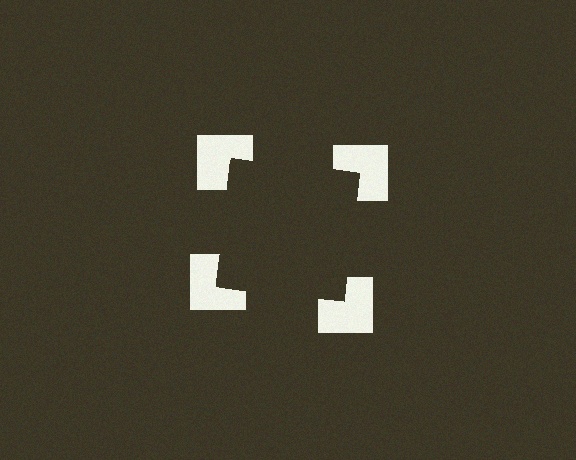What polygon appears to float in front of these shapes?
An illusory square — its edges are inferred from the aligned wedge cuts in the notched squares, not physically drawn.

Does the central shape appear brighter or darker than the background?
It typically appears slightly darker than the background, even though no actual brightness change is drawn.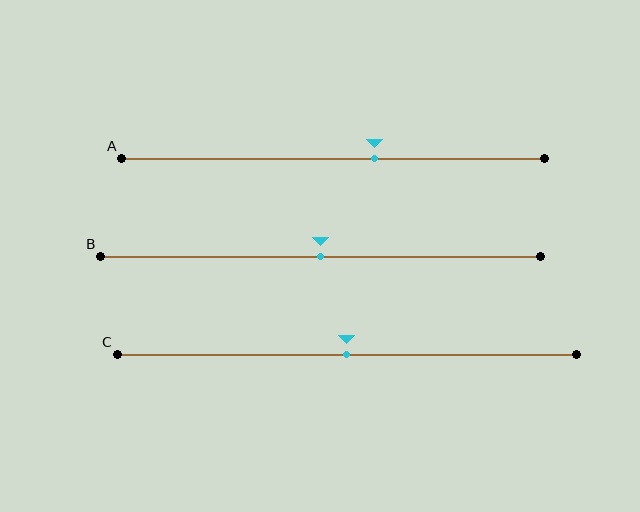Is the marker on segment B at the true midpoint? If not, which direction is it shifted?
Yes, the marker on segment B is at the true midpoint.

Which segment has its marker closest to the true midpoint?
Segment B has its marker closest to the true midpoint.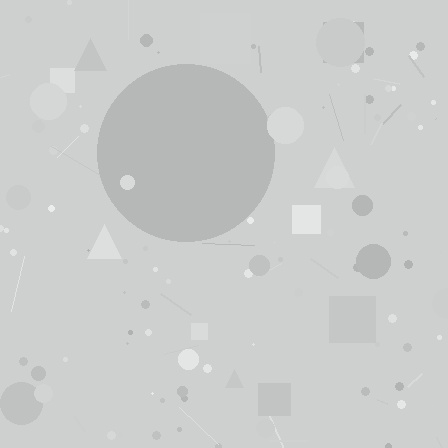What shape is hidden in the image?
A circle is hidden in the image.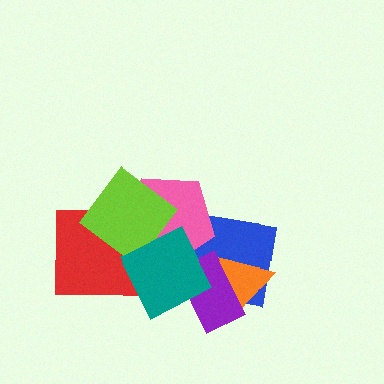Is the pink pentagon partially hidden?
Yes, it is partially covered by another shape.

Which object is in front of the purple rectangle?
The teal diamond is in front of the purple rectangle.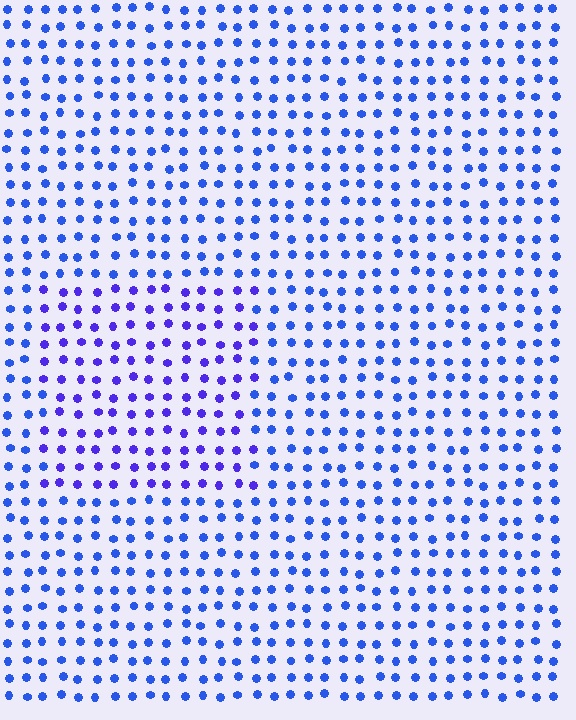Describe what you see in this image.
The image is filled with small blue elements in a uniform arrangement. A rectangle-shaped region is visible where the elements are tinted to a slightly different hue, forming a subtle color boundary.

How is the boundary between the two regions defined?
The boundary is defined purely by a slight shift in hue (about 27 degrees). Spacing, size, and orientation are identical on both sides.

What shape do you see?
I see a rectangle.